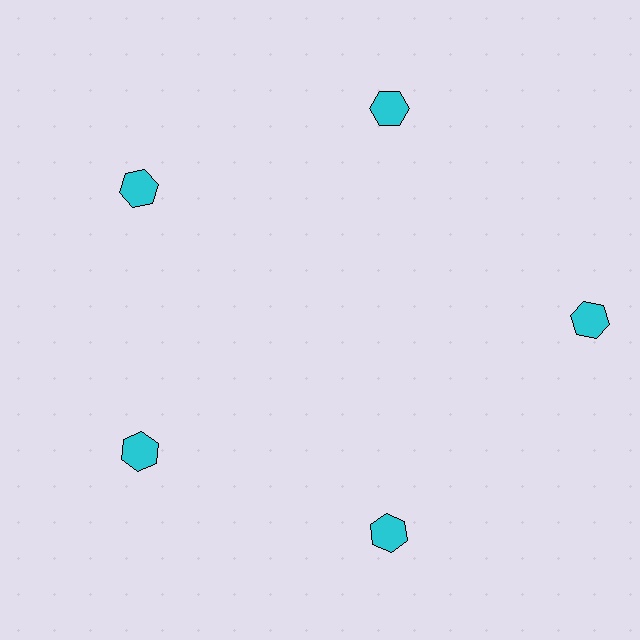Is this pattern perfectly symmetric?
No. The 5 cyan hexagons are arranged in a ring, but one element near the 3 o'clock position is pushed outward from the center, breaking the 5-fold rotational symmetry.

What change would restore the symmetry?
The symmetry would be restored by moving it inward, back onto the ring so that all 5 hexagons sit at equal angles and equal distance from the center.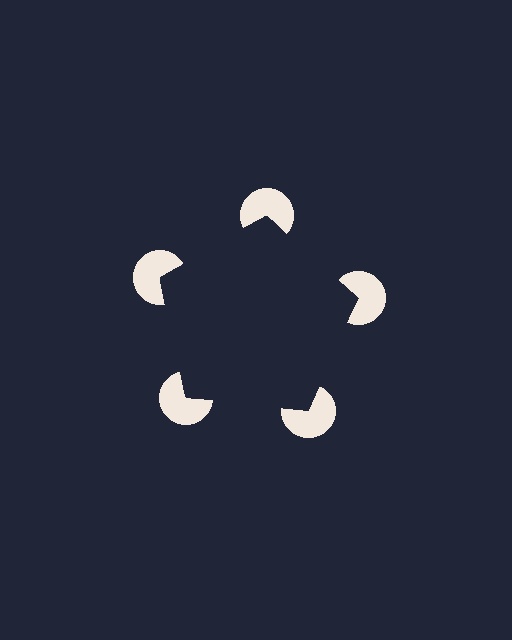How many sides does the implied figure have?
5 sides.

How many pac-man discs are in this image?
There are 5 — one at each vertex of the illusory pentagon.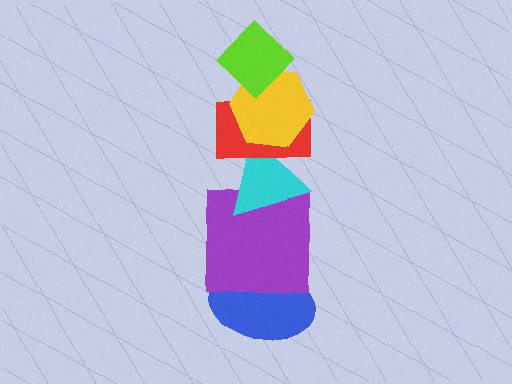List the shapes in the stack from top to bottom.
From top to bottom: the lime diamond, the yellow hexagon, the red rectangle, the cyan triangle, the purple square, the blue ellipse.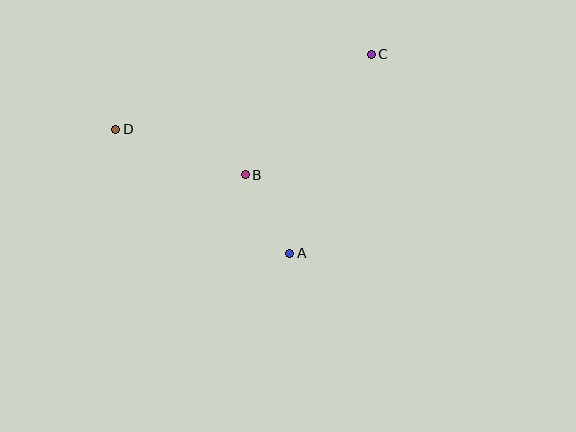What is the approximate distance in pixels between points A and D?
The distance between A and D is approximately 214 pixels.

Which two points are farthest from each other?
Points C and D are farthest from each other.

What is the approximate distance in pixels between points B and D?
The distance between B and D is approximately 137 pixels.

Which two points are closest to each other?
Points A and B are closest to each other.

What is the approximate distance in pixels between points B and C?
The distance between B and C is approximately 174 pixels.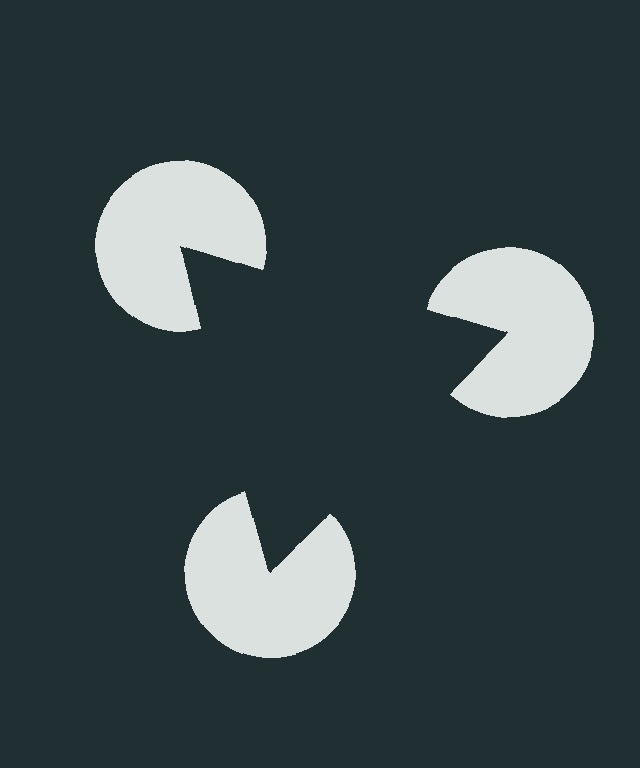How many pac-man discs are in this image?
There are 3 — one at each vertex of the illusory triangle.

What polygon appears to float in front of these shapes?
An illusory triangle — its edges are inferred from the aligned wedge cuts in the pac-man discs, not physically drawn.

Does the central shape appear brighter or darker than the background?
It typically appears slightly darker than the background, even though no actual brightness change is drawn.